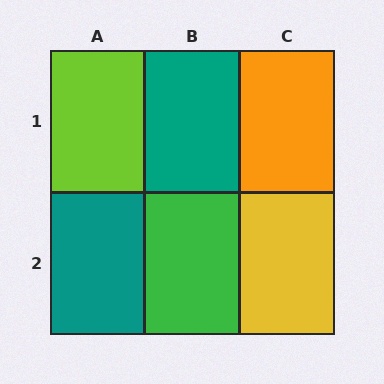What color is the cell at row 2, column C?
Yellow.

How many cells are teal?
2 cells are teal.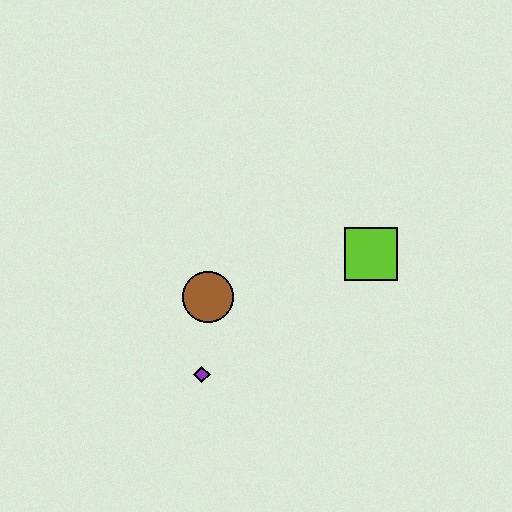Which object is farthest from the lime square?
The purple diamond is farthest from the lime square.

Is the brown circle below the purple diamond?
No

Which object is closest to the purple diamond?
The brown circle is closest to the purple diamond.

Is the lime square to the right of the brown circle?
Yes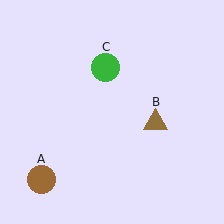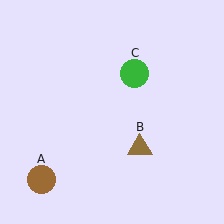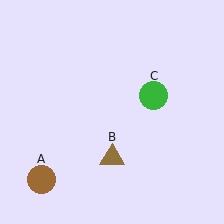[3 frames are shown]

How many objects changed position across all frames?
2 objects changed position: brown triangle (object B), green circle (object C).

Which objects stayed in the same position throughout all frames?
Brown circle (object A) remained stationary.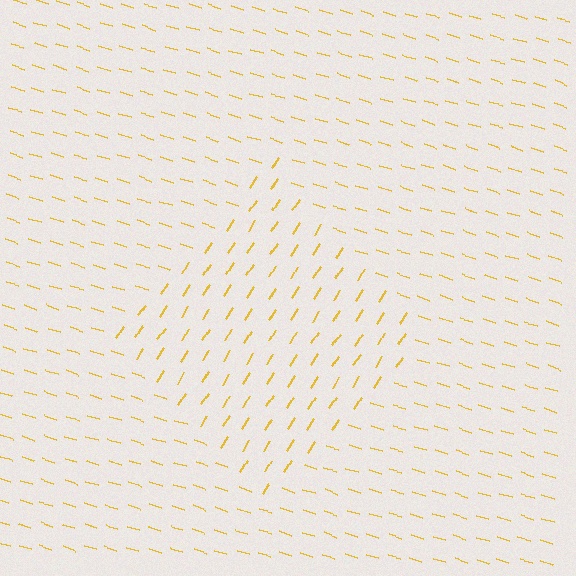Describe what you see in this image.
The image is filled with small yellow line segments. A diamond region in the image has lines oriented differently from the surrounding lines, creating a visible texture boundary.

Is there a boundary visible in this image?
Yes, there is a texture boundary formed by a change in line orientation.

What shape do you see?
I see a diamond.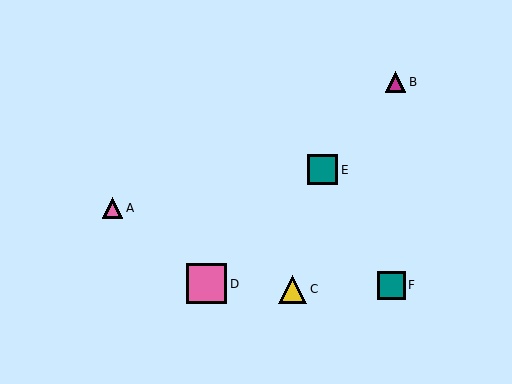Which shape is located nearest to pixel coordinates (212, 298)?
The pink square (labeled D) at (207, 284) is nearest to that location.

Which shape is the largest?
The pink square (labeled D) is the largest.